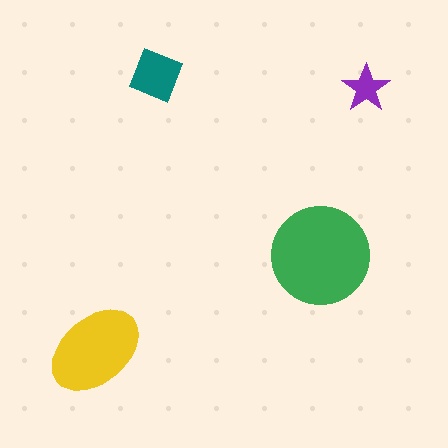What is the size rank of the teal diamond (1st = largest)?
3rd.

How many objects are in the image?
There are 4 objects in the image.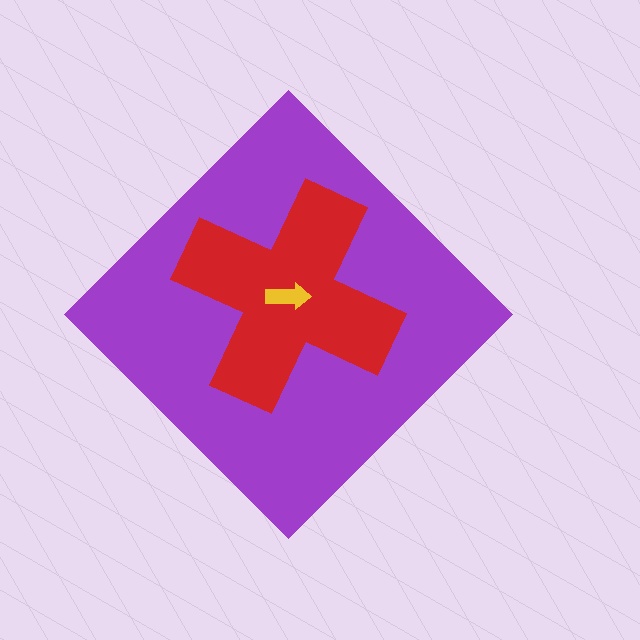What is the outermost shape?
The purple diamond.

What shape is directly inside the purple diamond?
The red cross.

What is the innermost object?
The yellow arrow.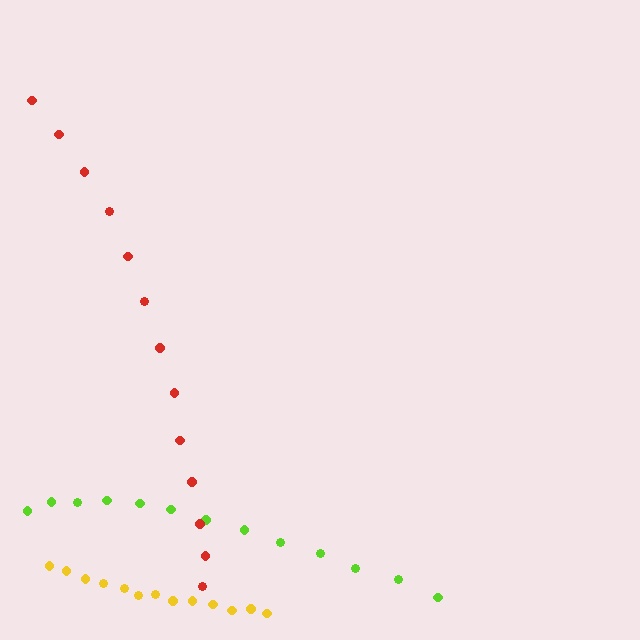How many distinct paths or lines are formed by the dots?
There are 3 distinct paths.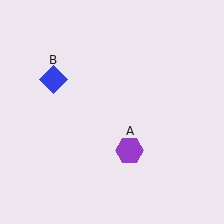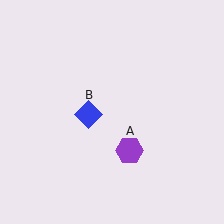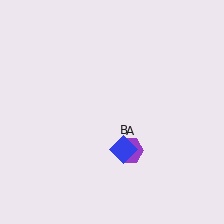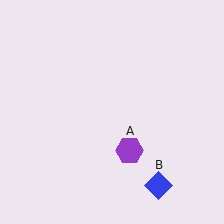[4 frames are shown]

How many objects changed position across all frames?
1 object changed position: blue diamond (object B).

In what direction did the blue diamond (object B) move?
The blue diamond (object B) moved down and to the right.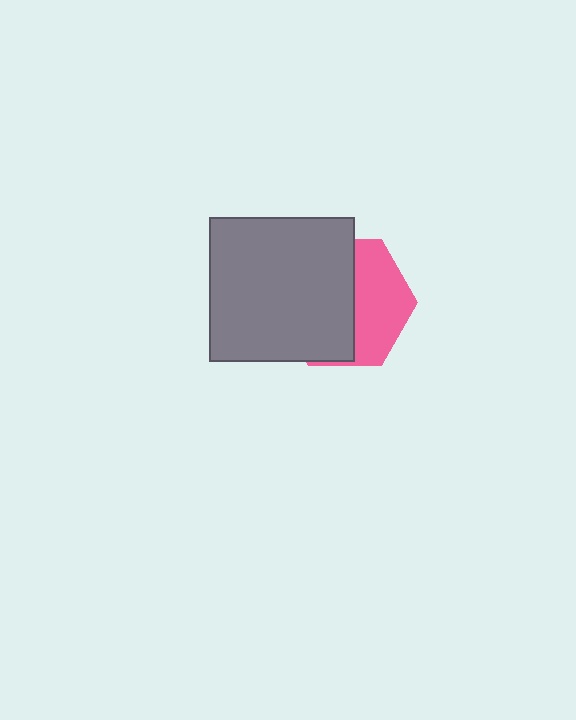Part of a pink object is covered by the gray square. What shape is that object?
It is a hexagon.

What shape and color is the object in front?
The object in front is a gray square.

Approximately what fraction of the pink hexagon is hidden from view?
Roughly 58% of the pink hexagon is hidden behind the gray square.